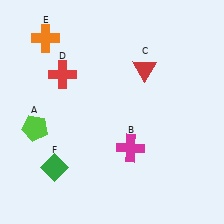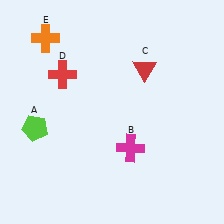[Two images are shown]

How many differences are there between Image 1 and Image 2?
There is 1 difference between the two images.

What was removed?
The green diamond (F) was removed in Image 2.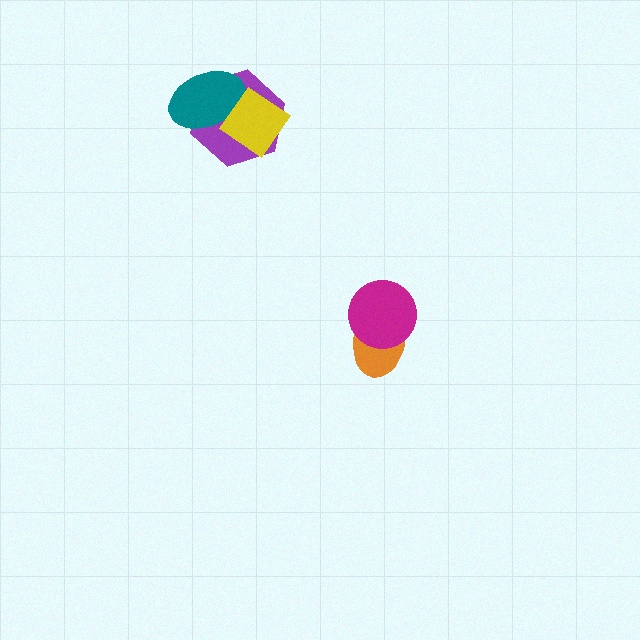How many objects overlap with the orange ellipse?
1 object overlaps with the orange ellipse.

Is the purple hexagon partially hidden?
Yes, it is partially covered by another shape.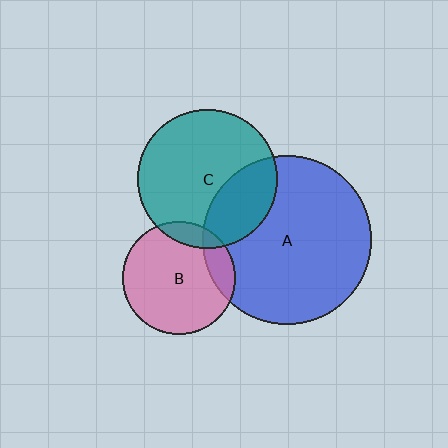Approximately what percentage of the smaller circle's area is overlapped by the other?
Approximately 15%.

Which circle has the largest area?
Circle A (blue).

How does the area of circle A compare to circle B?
Approximately 2.2 times.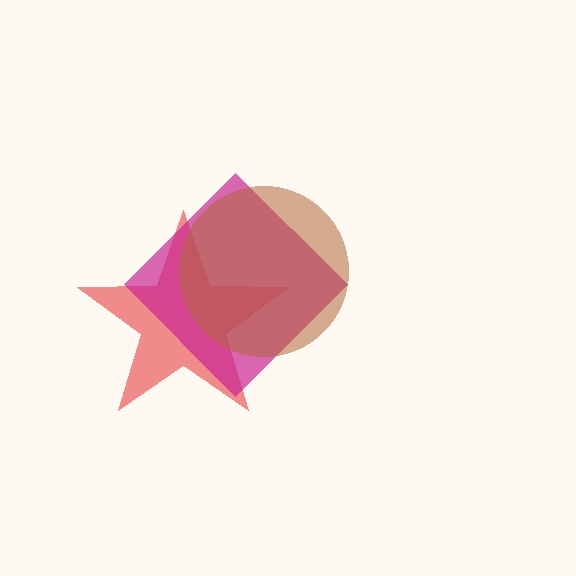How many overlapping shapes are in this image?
There are 3 overlapping shapes in the image.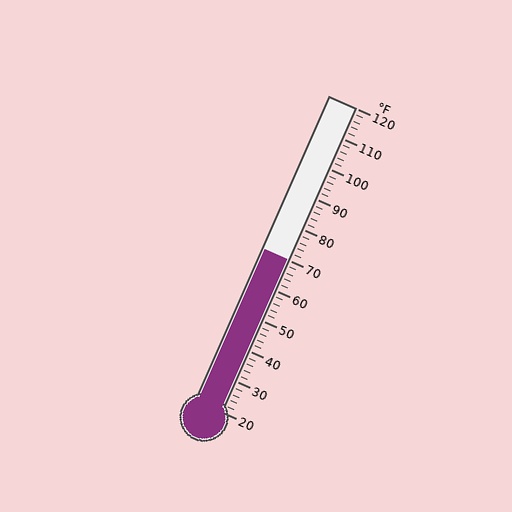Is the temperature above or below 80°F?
The temperature is below 80°F.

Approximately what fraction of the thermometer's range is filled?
The thermometer is filled to approximately 50% of its range.